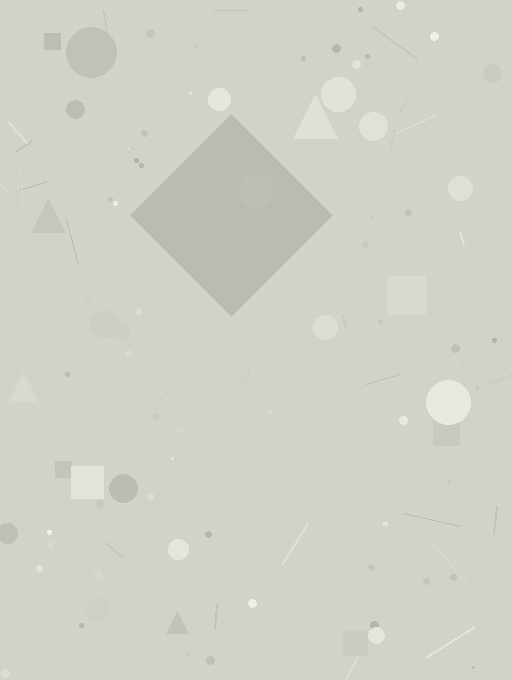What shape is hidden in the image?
A diamond is hidden in the image.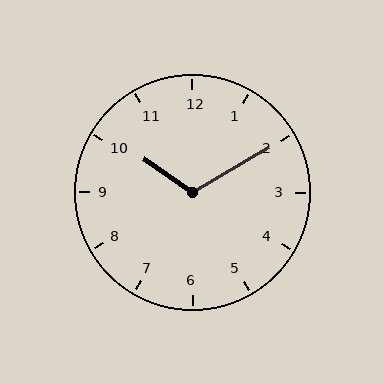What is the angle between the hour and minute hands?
Approximately 115 degrees.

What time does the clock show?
10:10.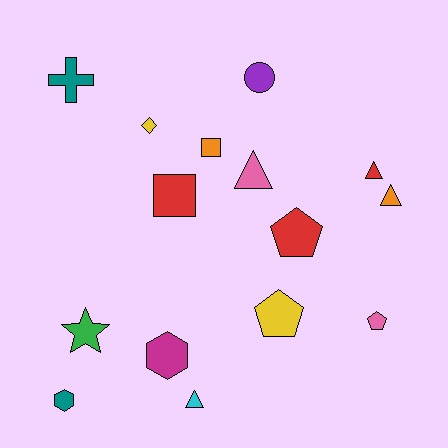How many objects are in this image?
There are 15 objects.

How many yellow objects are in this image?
There are 2 yellow objects.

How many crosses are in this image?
There is 1 cross.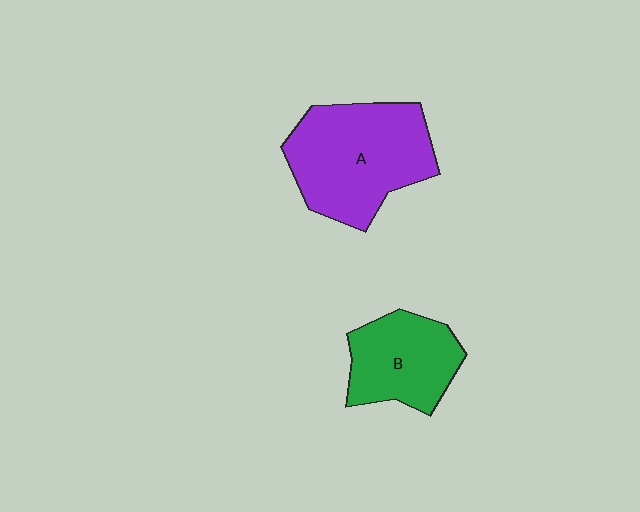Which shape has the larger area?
Shape A (purple).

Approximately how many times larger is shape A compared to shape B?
Approximately 1.5 times.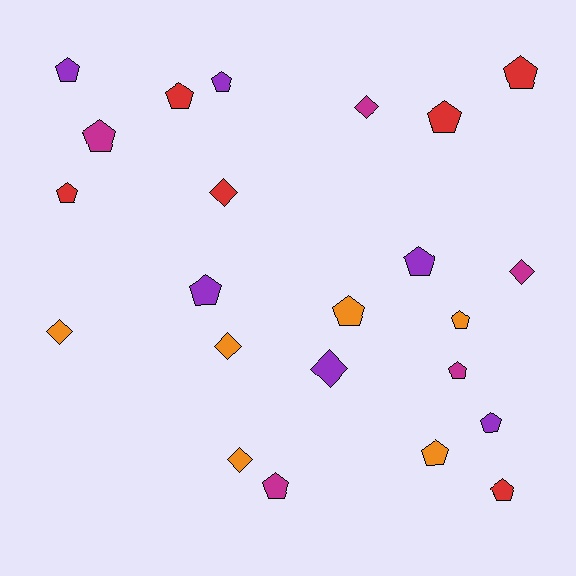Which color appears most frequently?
Orange, with 6 objects.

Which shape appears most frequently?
Pentagon, with 16 objects.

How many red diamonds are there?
There is 1 red diamond.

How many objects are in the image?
There are 23 objects.